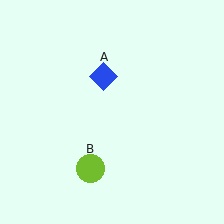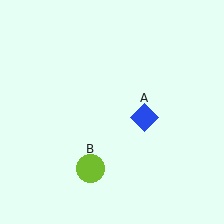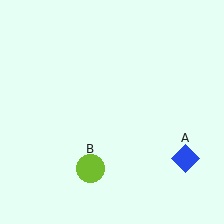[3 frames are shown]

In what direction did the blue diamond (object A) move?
The blue diamond (object A) moved down and to the right.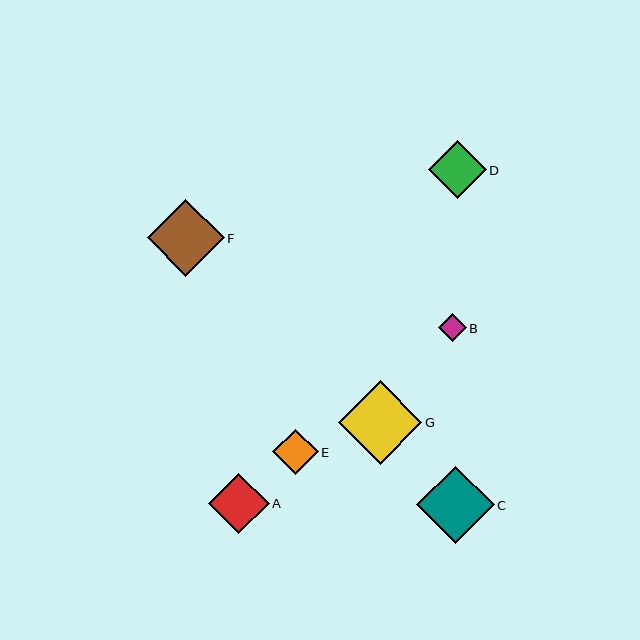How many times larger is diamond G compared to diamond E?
Diamond G is approximately 1.8 times the size of diamond E.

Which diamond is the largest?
Diamond G is the largest with a size of approximately 83 pixels.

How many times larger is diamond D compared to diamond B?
Diamond D is approximately 2.1 times the size of diamond B.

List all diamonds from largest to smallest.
From largest to smallest: G, C, F, A, D, E, B.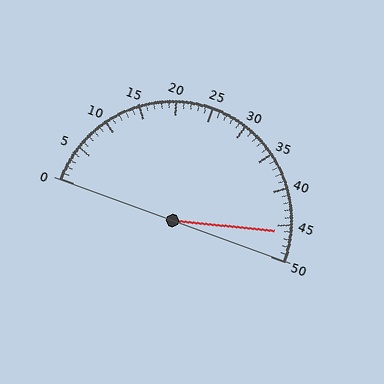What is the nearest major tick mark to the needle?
The nearest major tick mark is 45.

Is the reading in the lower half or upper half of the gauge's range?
The reading is in the upper half of the range (0 to 50).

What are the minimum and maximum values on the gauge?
The gauge ranges from 0 to 50.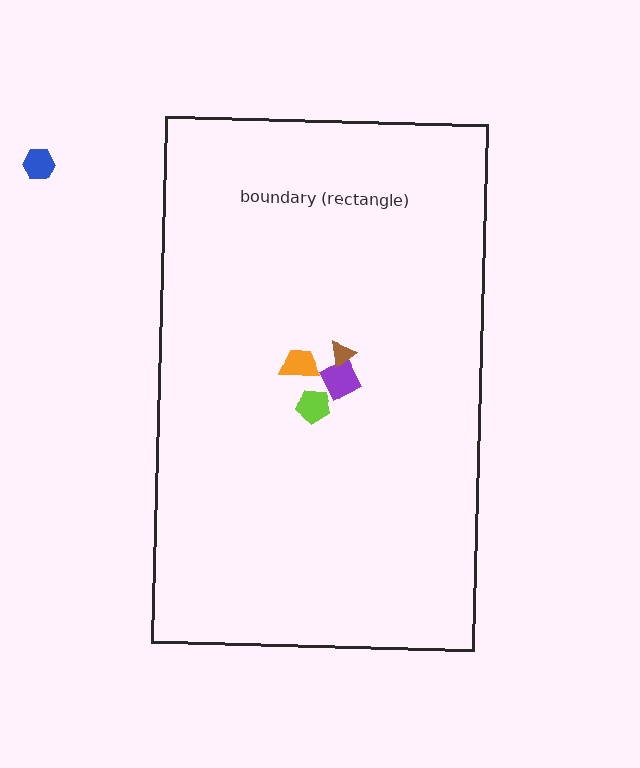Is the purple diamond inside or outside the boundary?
Inside.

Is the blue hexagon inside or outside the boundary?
Outside.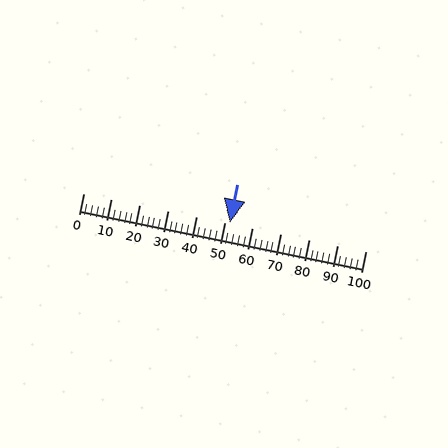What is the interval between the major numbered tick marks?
The major tick marks are spaced 10 units apart.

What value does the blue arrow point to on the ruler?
The blue arrow points to approximately 52.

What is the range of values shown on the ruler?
The ruler shows values from 0 to 100.